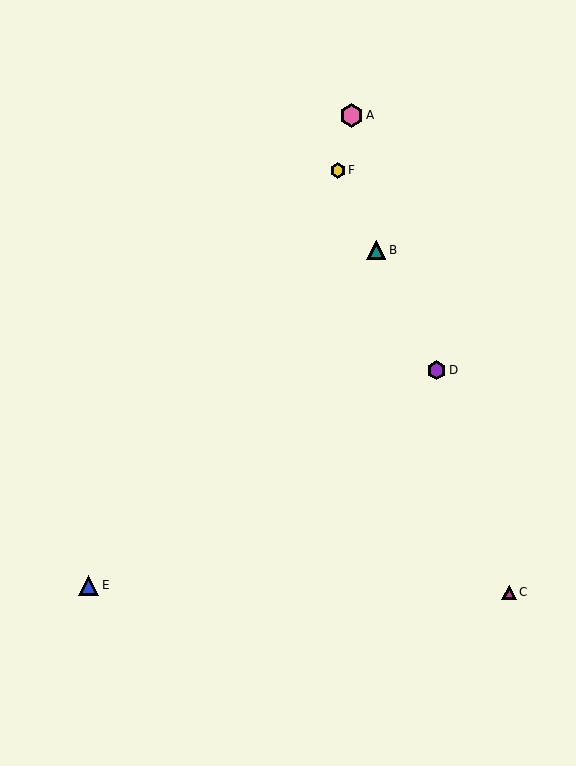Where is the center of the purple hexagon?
The center of the purple hexagon is at (437, 370).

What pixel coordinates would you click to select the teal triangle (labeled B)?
Click at (376, 250) to select the teal triangle B.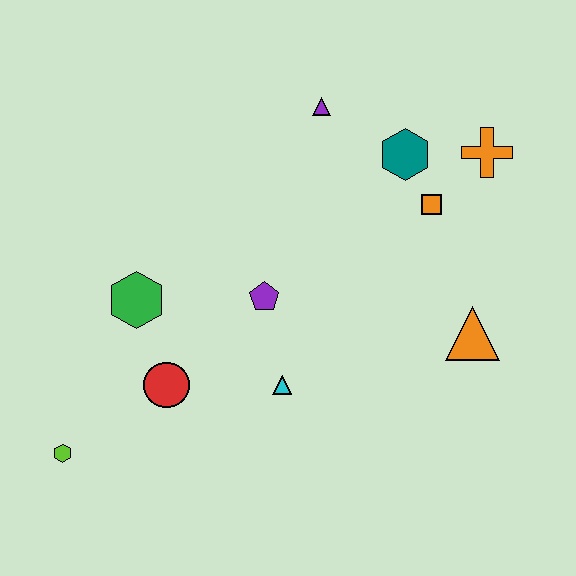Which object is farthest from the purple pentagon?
The orange cross is farthest from the purple pentagon.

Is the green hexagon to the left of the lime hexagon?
No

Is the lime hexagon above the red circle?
No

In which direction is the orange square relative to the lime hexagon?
The orange square is to the right of the lime hexagon.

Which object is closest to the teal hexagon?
The orange square is closest to the teal hexagon.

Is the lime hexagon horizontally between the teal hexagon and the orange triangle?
No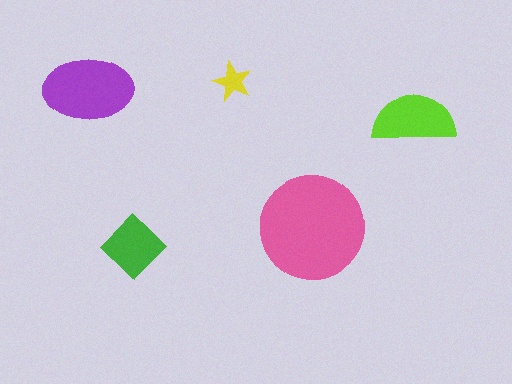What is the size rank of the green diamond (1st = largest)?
4th.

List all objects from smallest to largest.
The yellow star, the green diamond, the lime semicircle, the purple ellipse, the pink circle.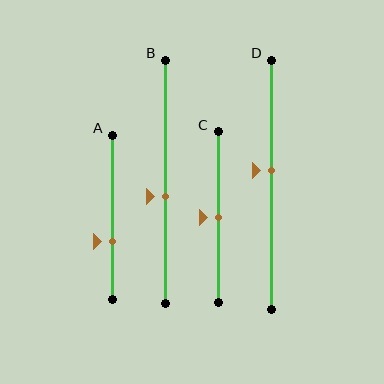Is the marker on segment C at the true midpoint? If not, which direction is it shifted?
Yes, the marker on segment C is at the true midpoint.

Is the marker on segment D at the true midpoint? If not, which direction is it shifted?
No, the marker on segment D is shifted upward by about 6% of the segment length.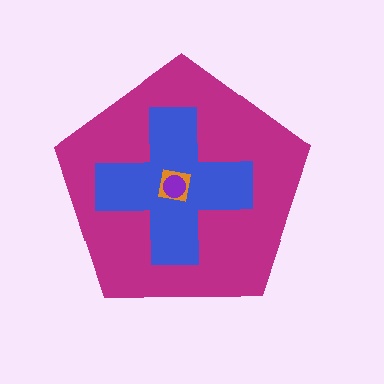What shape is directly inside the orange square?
The purple circle.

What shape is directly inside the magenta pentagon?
The blue cross.